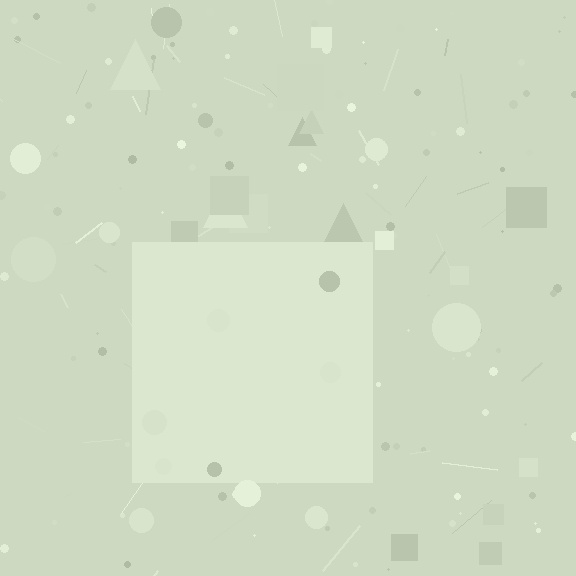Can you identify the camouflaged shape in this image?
The camouflaged shape is a square.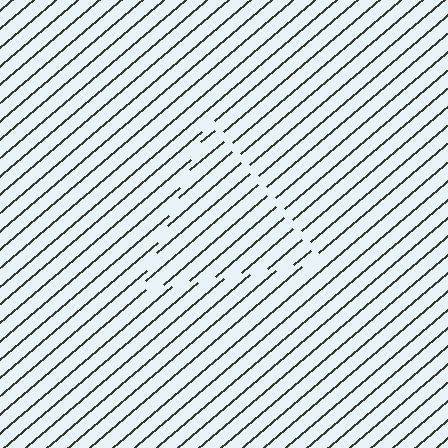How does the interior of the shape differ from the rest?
The interior of the shape contains the same grating, shifted by half a period — the contour is defined by the phase discontinuity where line-ends from the inner and outer gratings abut.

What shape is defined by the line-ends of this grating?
An illusory triangle. The interior of the shape contains the same grating, shifted by half a period — the contour is defined by the phase discontinuity where line-ends from the inner and outer gratings abut.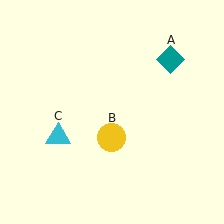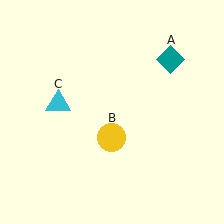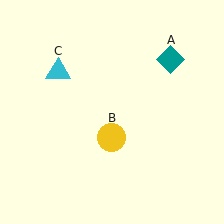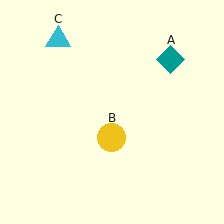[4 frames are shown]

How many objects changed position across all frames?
1 object changed position: cyan triangle (object C).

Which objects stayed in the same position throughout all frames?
Teal diamond (object A) and yellow circle (object B) remained stationary.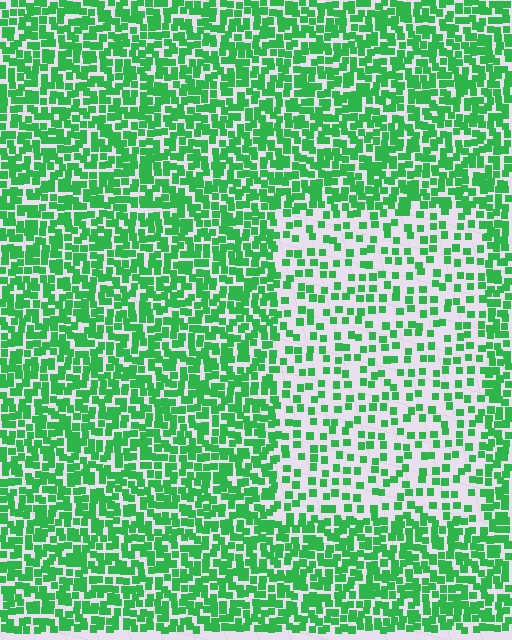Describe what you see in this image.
The image contains small green elements arranged at two different densities. A rectangle-shaped region is visible where the elements are less densely packed than the surrounding area.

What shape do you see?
I see a rectangle.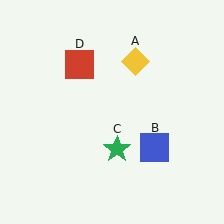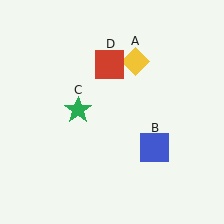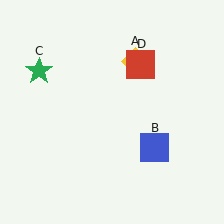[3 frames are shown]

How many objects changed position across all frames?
2 objects changed position: green star (object C), red square (object D).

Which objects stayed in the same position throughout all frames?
Yellow diamond (object A) and blue square (object B) remained stationary.